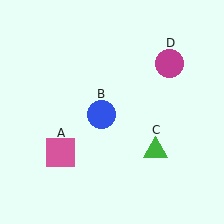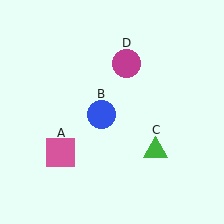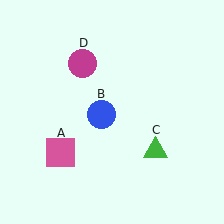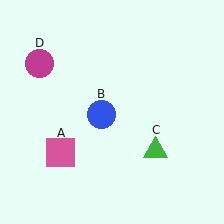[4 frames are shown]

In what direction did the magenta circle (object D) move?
The magenta circle (object D) moved left.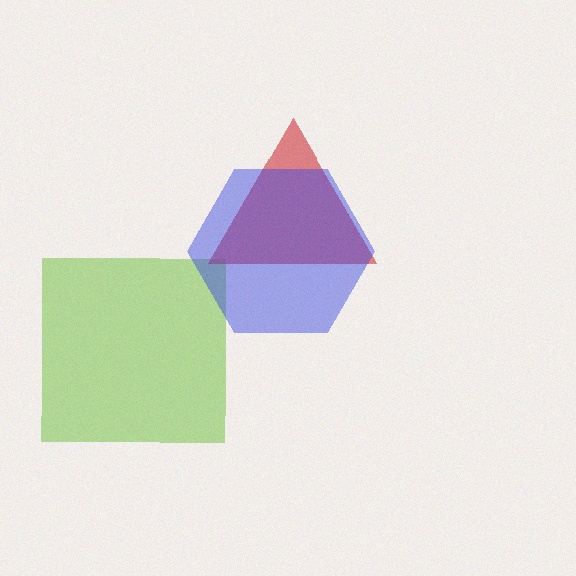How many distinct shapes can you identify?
There are 3 distinct shapes: a lime square, a red triangle, a blue hexagon.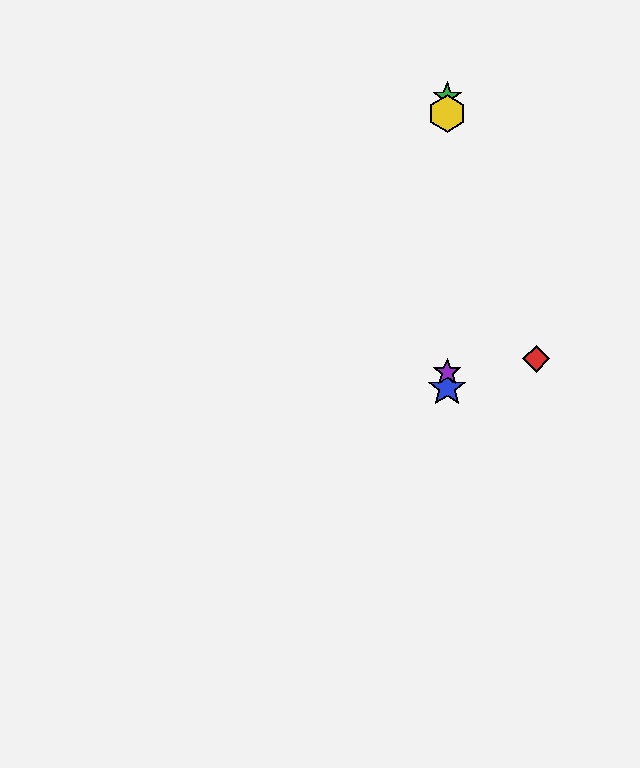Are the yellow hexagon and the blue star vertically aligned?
Yes, both are at x≈447.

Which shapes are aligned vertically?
The blue star, the green star, the yellow hexagon, the purple star are aligned vertically.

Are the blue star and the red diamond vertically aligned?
No, the blue star is at x≈447 and the red diamond is at x≈536.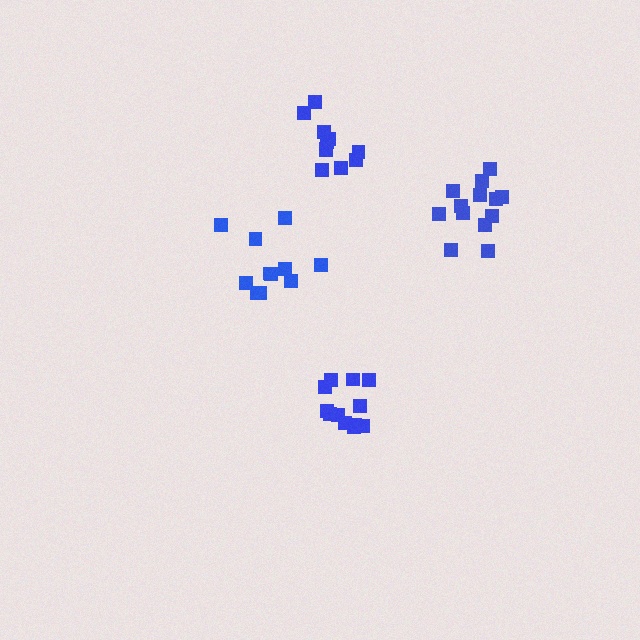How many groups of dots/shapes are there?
There are 4 groups.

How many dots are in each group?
Group 1: 11 dots, Group 2: 11 dots, Group 3: 12 dots, Group 4: 13 dots (47 total).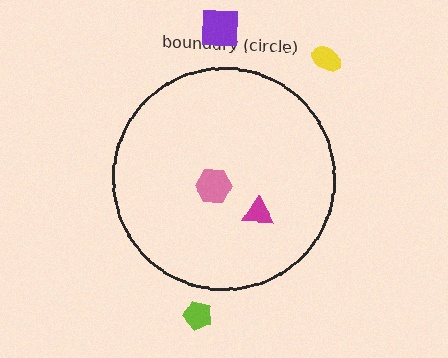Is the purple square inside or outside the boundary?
Outside.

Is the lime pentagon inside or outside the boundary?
Outside.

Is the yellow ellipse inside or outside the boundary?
Outside.